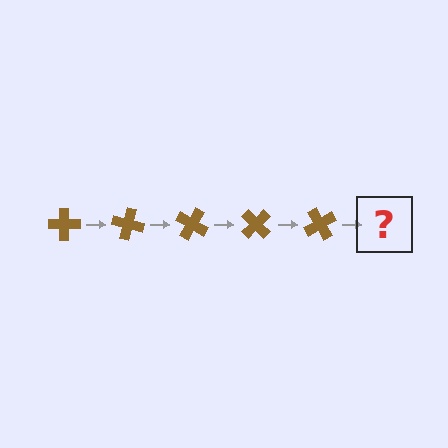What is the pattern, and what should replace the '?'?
The pattern is that the cross rotates 15 degrees each step. The '?' should be a brown cross rotated 75 degrees.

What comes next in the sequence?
The next element should be a brown cross rotated 75 degrees.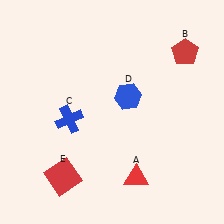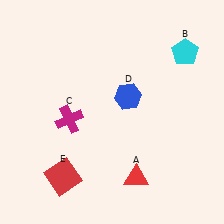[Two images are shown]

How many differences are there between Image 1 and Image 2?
There are 2 differences between the two images.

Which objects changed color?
B changed from red to cyan. C changed from blue to magenta.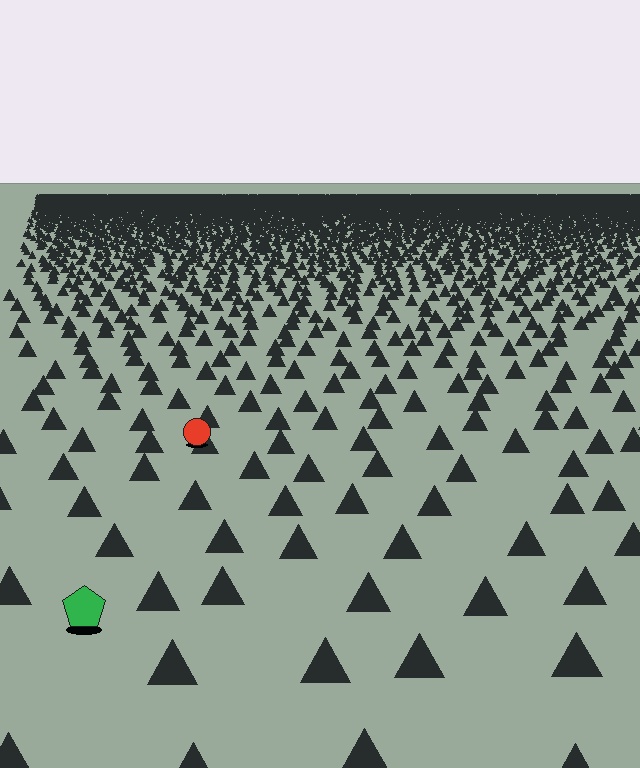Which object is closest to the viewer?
The green pentagon is closest. The texture marks near it are larger and more spread out.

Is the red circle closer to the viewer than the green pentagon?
No. The green pentagon is closer — you can tell from the texture gradient: the ground texture is coarser near it.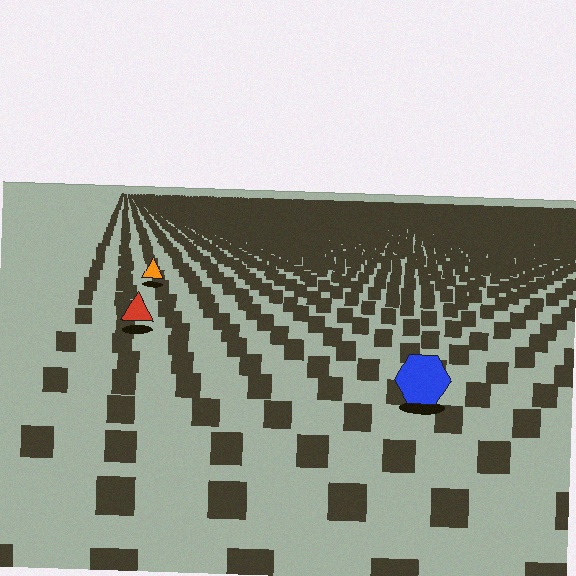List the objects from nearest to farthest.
From nearest to farthest: the blue hexagon, the red triangle, the orange triangle.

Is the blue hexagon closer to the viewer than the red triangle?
Yes. The blue hexagon is closer — you can tell from the texture gradient: the ground texture is coarser near it.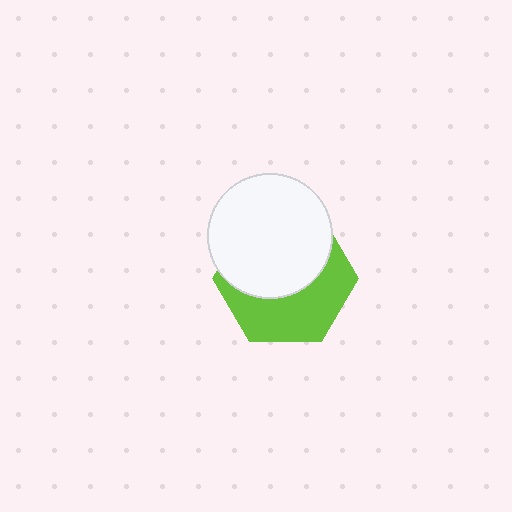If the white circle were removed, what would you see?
You would see the complete lime hexagon.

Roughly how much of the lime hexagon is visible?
About half of it is visible (roughly 47%).